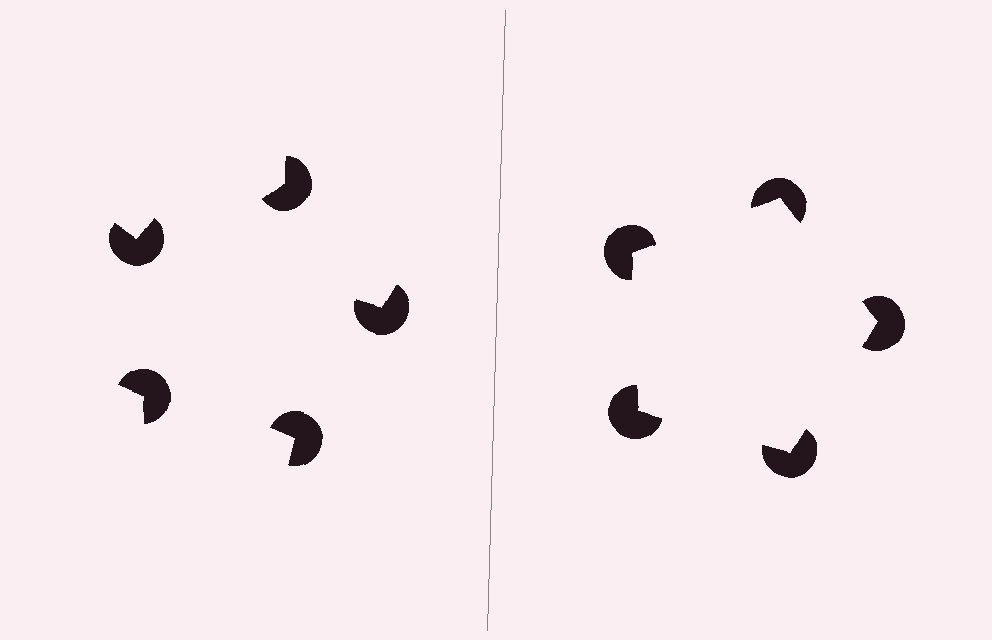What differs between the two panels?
The pac-man discs are positioned identically on both sides; only the wedge orientations differ. On the right they align to a pentagon; on the left they are misaligned.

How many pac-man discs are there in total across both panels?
10 — 5 on each side.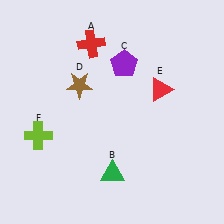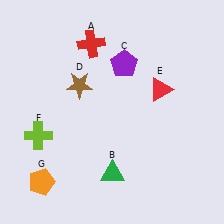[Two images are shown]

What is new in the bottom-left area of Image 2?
An orange pentagon (G) was added in the bottom-left area of Image 2.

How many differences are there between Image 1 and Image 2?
There is 1 difference between the two images.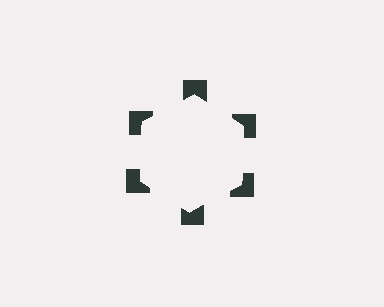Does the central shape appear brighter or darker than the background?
It typically appears slightly brighter than the background, even though no actual brightness change is drawn.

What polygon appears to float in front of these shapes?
An illusory hexagon — its edges are inferred from the aligned wedge cuts in the notched squares, not physically drawn.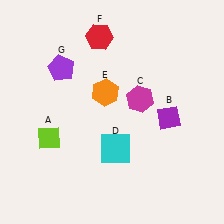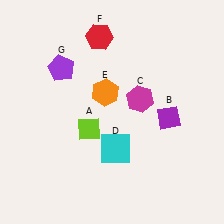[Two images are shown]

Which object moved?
The lime diamond (A) moved right.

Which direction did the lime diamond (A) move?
The lime diamond (A) moved right.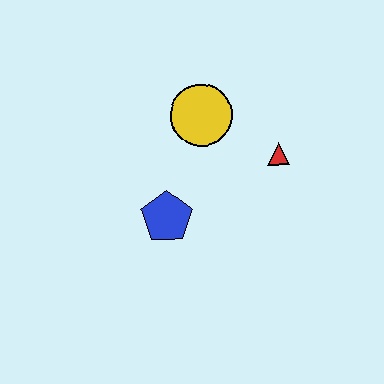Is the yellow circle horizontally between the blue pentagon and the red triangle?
Yes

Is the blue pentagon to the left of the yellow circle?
Yes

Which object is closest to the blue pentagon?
The yellow circle is closest to the blue pentagon.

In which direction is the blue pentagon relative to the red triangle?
The blue pentagon is to the left of the red triangle.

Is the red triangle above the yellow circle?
No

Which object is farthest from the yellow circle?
The blue pentagon is farthest from the yellow circle.